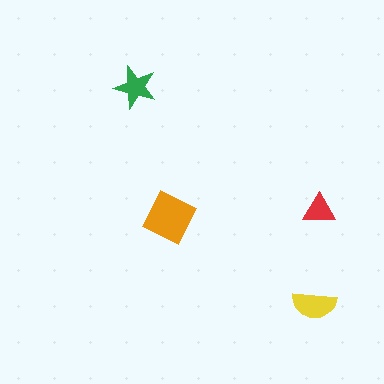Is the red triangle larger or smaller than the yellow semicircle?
Smaller.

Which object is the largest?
The orange diamond.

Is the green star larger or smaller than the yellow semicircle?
Smaller.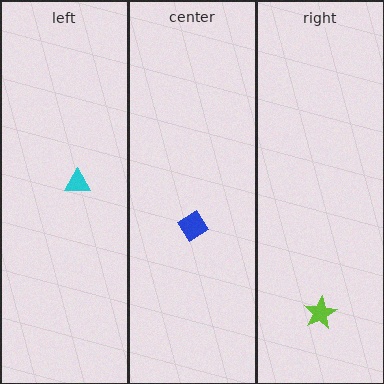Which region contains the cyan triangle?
The left region.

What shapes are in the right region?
The lime star.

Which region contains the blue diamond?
The center region.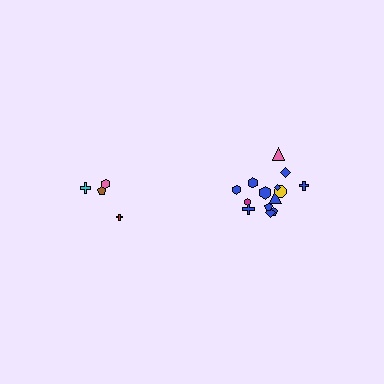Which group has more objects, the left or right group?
The right group.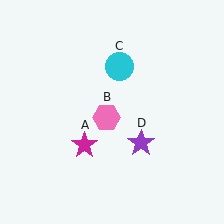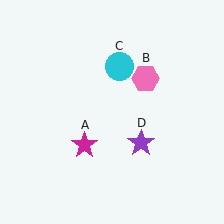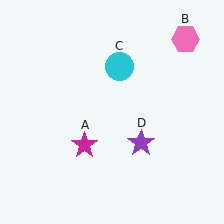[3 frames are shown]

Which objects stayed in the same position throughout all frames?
Magenta star (object A) and cyan circle (object C) and purple star (object D) remained stationary.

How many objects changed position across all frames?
1 object changed position: pink hexagon (object B).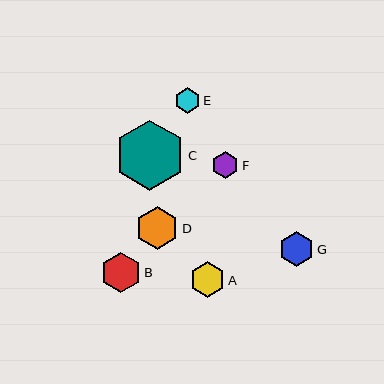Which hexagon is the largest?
Hexagon C is the largest with a size of approximately 70 pixels.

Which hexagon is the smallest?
Hexagon E is the smallest with a size of approximately 25 pixels.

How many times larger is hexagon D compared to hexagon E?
Hexagon D is approximately 1.7 times the size of hexagon E.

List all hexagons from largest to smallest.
From largest to smallest: C, D, B, A, G, F, E.